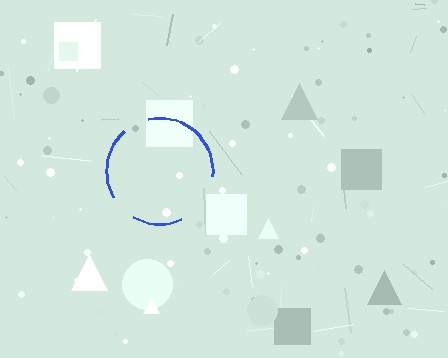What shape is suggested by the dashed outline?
The dashed outline suggests a circle.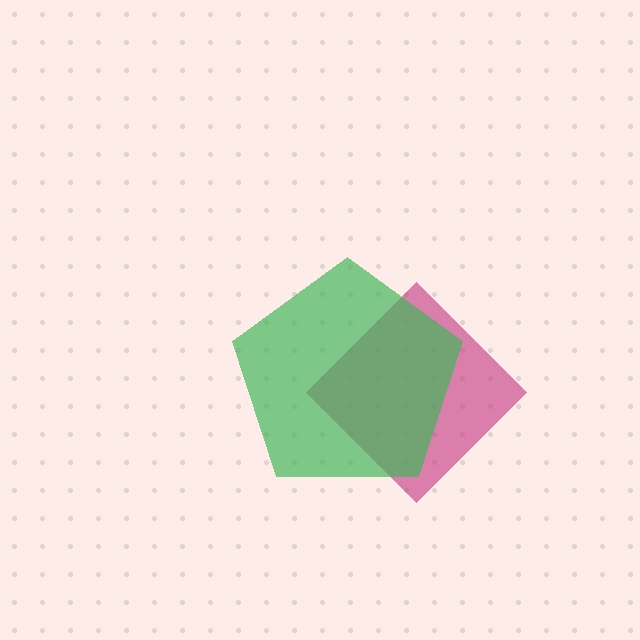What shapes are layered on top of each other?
The layered shapes are: a magenta diamond, a green pentagon.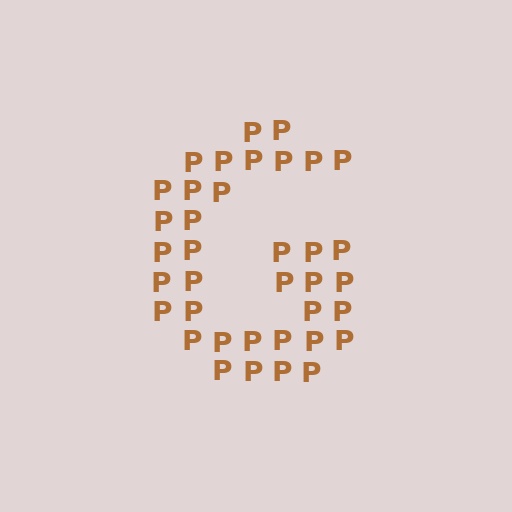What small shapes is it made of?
It is made of small letter P's.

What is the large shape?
The large shape is the letter G.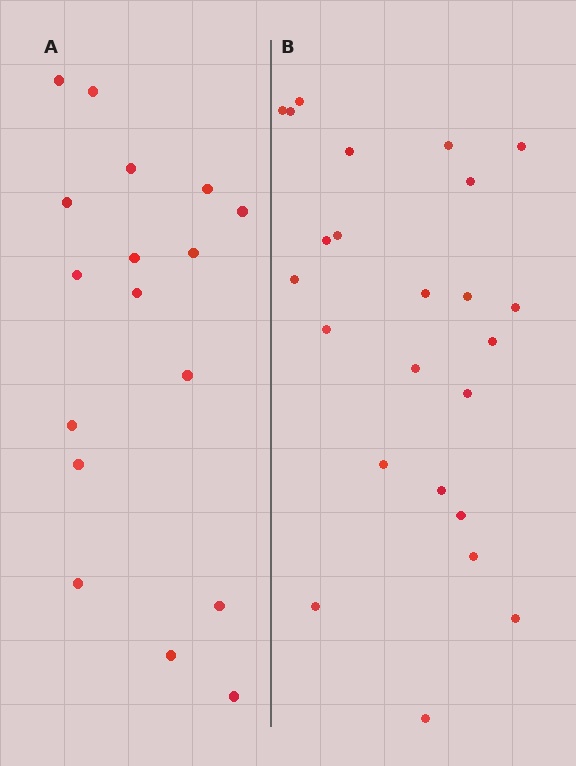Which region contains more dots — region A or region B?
Region B (the right region) has more dots.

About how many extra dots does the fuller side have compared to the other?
Region B has roughly 8 or so more dots than region A.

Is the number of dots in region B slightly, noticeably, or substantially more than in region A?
Region B has noticeably more, but not dramatically so. The ratio is roughly 1.4 to 1.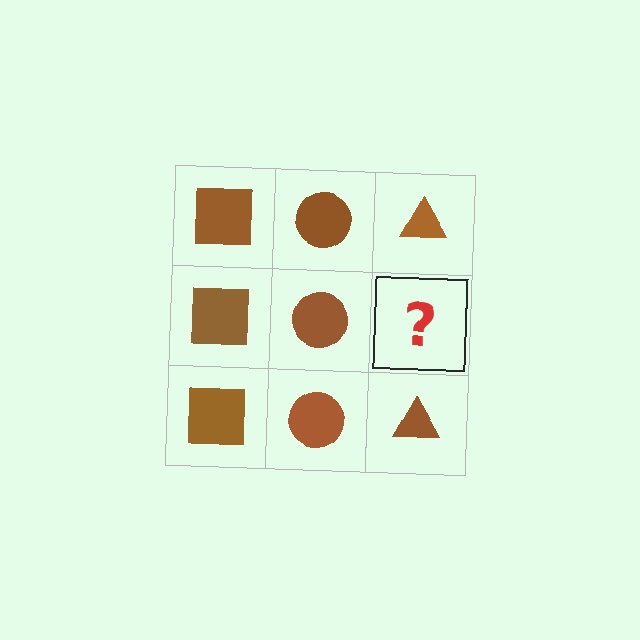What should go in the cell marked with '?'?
The missing cell should contain a brown triangle.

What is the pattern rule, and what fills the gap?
The rule is that each column has a consistent shape. The gap should be filled with a brown triangle.